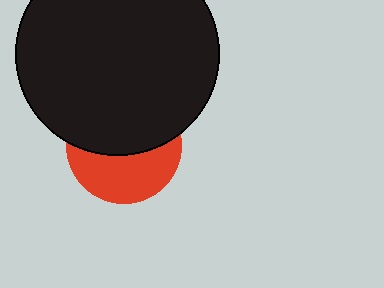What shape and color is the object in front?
The object in front is a black circle.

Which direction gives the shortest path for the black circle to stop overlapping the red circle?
Moving up gives the shortest separation.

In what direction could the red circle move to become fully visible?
The red circle could move down. That would shift it out from behind the black circle entirely.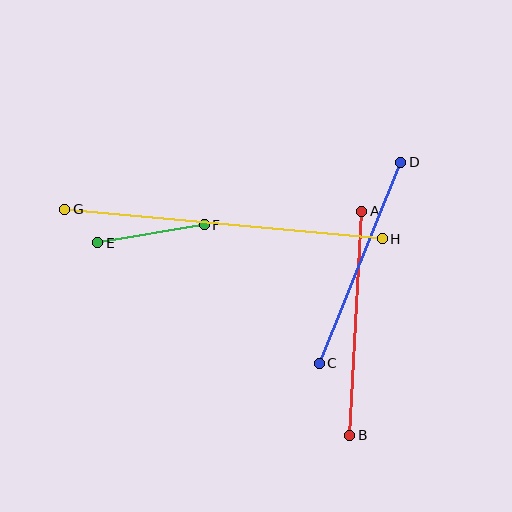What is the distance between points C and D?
The distance is approximately 217 pixels.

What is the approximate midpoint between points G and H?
The midpoint is at approximately (223, 224) pixels.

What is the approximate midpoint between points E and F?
The midpoint is at approximately (151, 234) pixels.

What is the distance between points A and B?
The distance is approximately 224 pixels.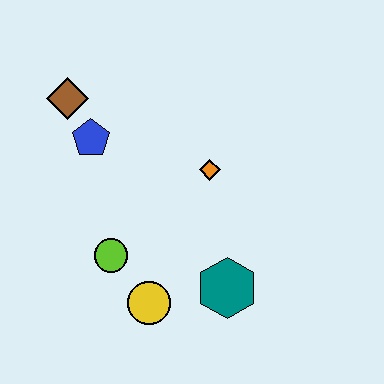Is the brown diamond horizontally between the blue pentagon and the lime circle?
No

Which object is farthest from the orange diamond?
The brown diamond is farthest from the orange diamond.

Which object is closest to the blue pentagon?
The brown diamond is closest to the blue pentagon.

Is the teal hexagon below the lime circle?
Yes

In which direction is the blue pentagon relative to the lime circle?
The blue pentagon is above the lime circle.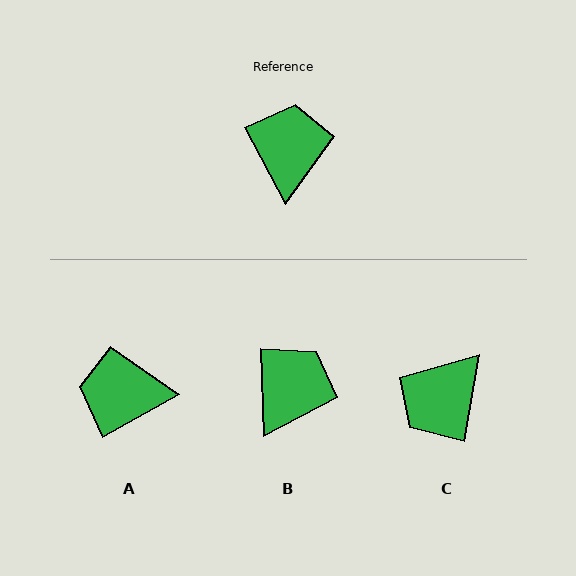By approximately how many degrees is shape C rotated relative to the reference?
Approximately 142 degrees counter-clockwise.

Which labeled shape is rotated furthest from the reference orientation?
C, about 142 degrees away.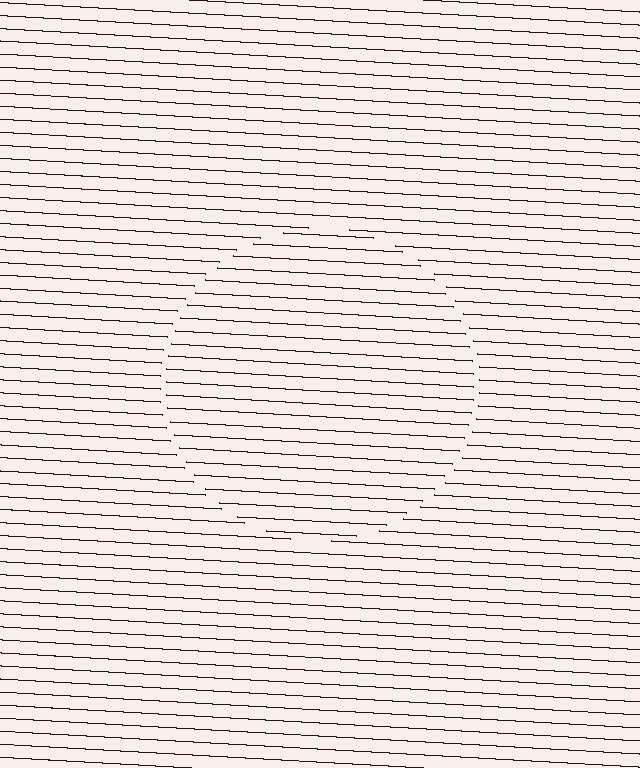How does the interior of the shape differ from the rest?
The interior of the shape contains the same grating, shifted by half a period — the contour is defined by the phase discontinuity where line-ends from the inner and outer gratings abut.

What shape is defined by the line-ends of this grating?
An illusory circle. The interior of the shape contains the same grating, shifted by half a period — the contour is defined by the phase discontinuity where line-ends from the inner and outer gratings abut.